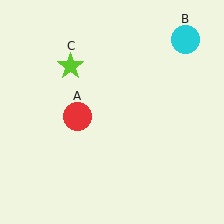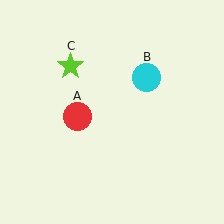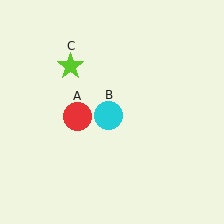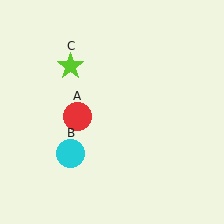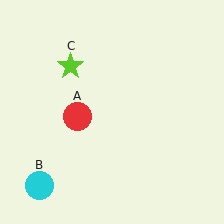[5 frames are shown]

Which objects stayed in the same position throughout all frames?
Red circle (object A) and lime star (object C) remained stationary.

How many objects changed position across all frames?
1 object changed position: cyan circle (object B).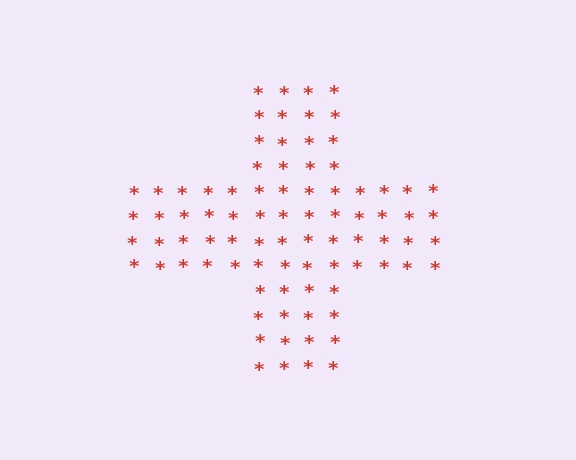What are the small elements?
The small elements are asterisks.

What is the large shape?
The large shape is a cross.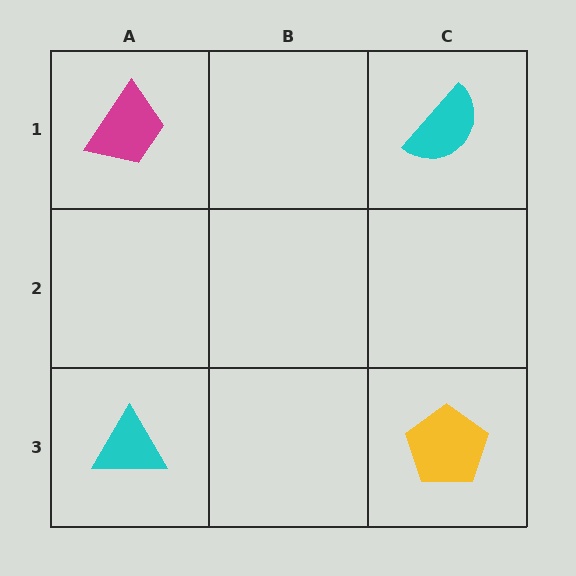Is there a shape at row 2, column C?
No, that cell is empty.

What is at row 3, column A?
A cyan triangle.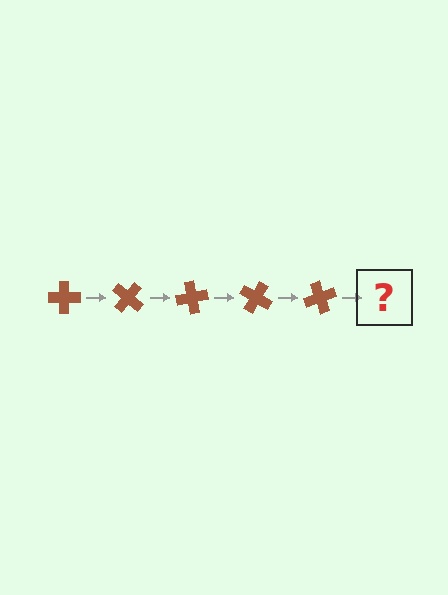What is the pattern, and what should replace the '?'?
The pattern is that the cross rotates 40 degrees each step. The '?' should be a brown cross rotated 200 degrees.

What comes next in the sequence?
The next element should be a brown cross rotated 200 degrees.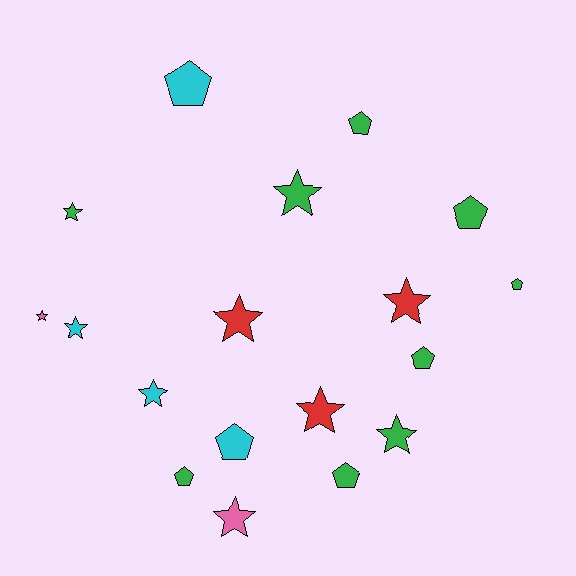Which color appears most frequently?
Green, with 9 objects.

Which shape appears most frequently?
Star, with 10 objects.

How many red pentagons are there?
There are no red pentagons.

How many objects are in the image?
There are 18 objects.